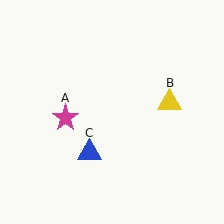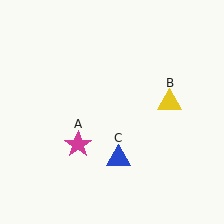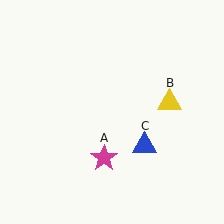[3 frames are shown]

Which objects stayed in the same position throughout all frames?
Yellow triangle (object B) remained stationary.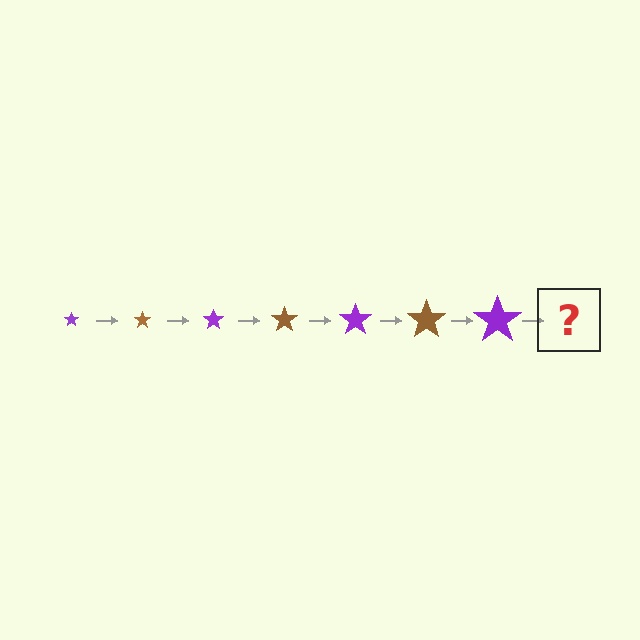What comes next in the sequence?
The next element should be a brown star, larger than the previous one.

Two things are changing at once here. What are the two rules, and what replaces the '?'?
The two rules are that the star grows larger each step and the color cycles through purple and brown. The '?' should be a brown star, larger than the previous one.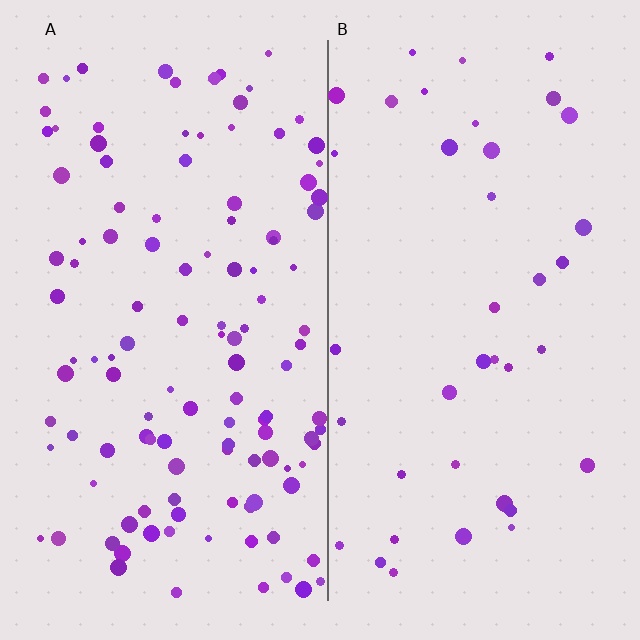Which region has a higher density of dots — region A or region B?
A (the left).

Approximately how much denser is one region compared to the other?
Approximately 3.1× — region A over region B.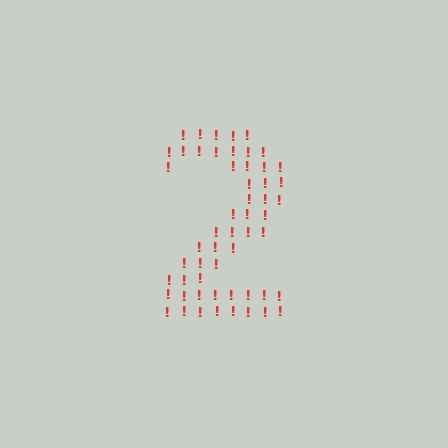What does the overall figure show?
The overall figure shows the digit 2.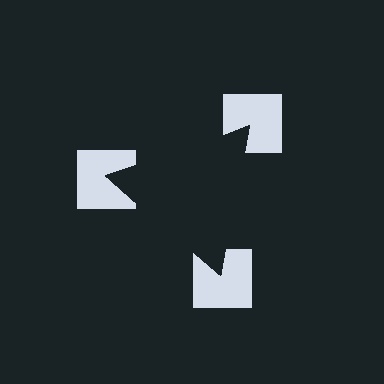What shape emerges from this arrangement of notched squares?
An illusory triangle — its edges are inferred from the aligned wedge cuts in the notched squares, not physically drawn.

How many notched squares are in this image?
There are 3 — one at each vertex of the illusory triangle.